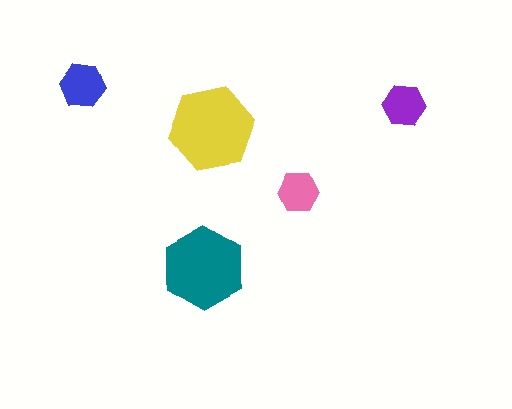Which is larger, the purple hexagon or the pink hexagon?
The purple one.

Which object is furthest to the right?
The purple hexagon is rightmost.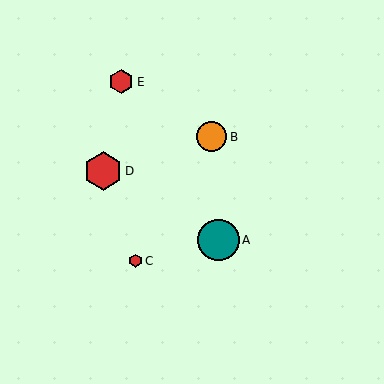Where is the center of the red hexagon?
The center of the red hexagon is at (121, 82).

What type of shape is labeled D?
Shape D is a red hexagon.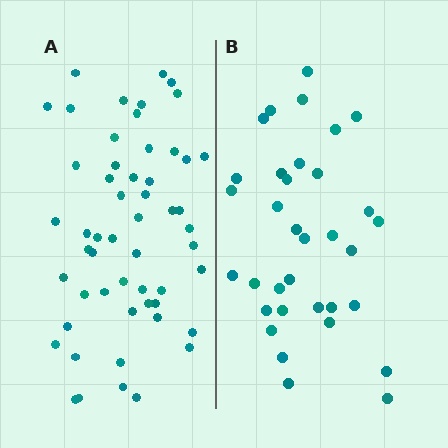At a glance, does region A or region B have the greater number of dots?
Region A (the left region) has more dots.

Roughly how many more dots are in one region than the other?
Region A has approximately 20 more dots than region B.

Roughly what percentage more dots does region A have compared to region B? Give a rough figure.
About 60% more.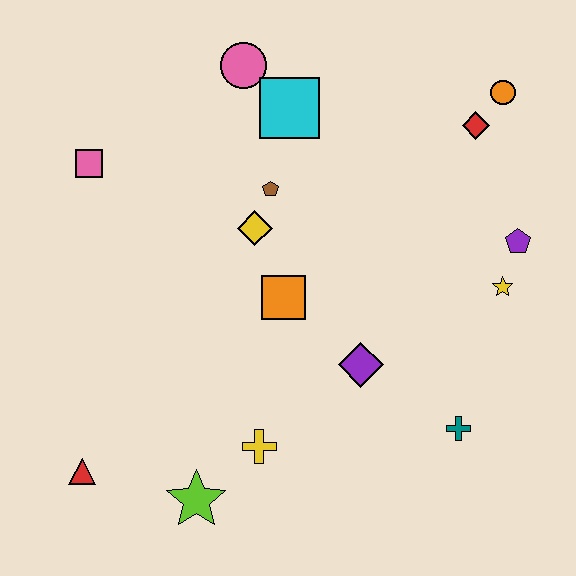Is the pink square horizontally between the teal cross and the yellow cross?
No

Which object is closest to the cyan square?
The pink circle is closest to the cyan square.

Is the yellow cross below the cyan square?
Yes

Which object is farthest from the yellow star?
The red triangle is farthest from the yellow star.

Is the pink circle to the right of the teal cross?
No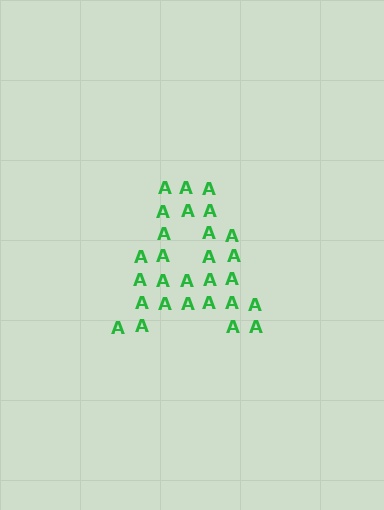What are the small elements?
The small elements are letter A's.